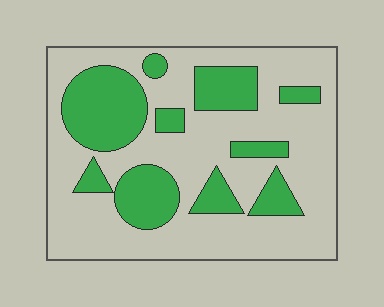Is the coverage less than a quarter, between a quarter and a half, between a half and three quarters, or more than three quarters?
Between a quarter and a half.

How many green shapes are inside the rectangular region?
10.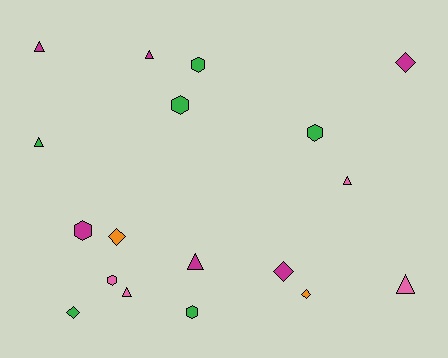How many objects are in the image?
There are 18 objects.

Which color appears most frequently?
Green, with 6 objects.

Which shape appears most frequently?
Triangle, with 7 objects.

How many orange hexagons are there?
There are no orange hexagons.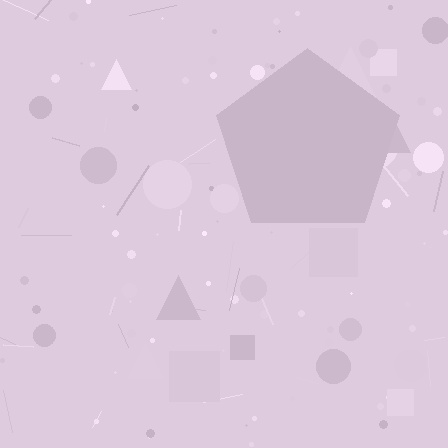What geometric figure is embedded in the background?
A pentagon is embedded in the background.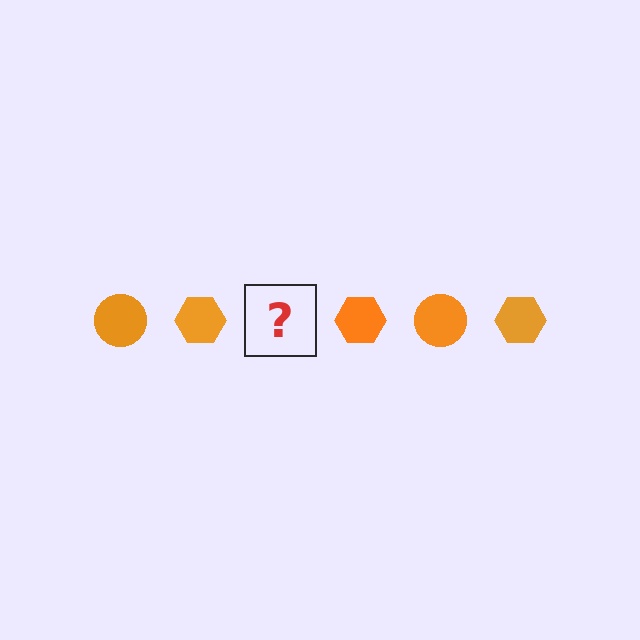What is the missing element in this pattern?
The missing element is an orange circle.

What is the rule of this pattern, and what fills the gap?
The rule is that the pattern cycles through circle, hexagon shapes in orange. The gap should be filled with an orange circle.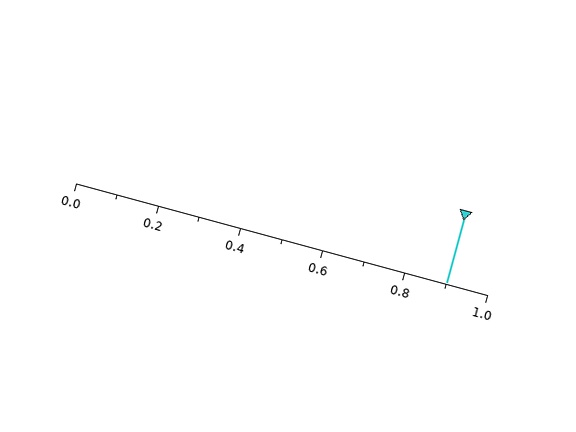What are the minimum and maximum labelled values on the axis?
The axis runs from 0.0 to 1.0.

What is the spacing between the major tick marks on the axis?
The major ticks are spaced 0.2 apart.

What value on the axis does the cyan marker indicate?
The marker indicates approximately 0.9.